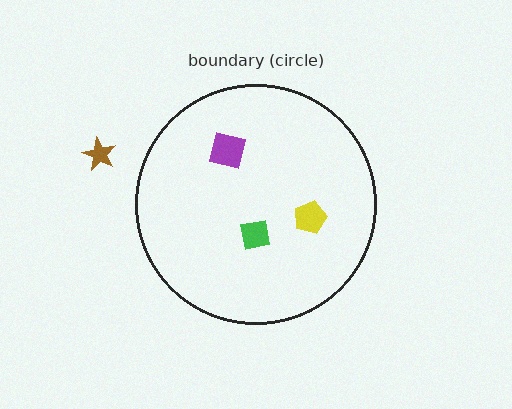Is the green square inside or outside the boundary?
Inside.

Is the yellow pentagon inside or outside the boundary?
Inside.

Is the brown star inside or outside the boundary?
Outside.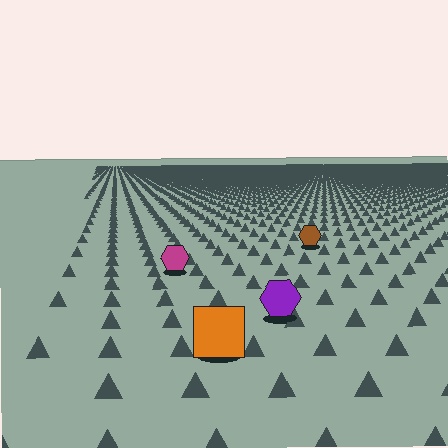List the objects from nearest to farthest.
From nearest to farthest: the orange square, the purple hexagon, the magenta hexagon, the brown hexagon.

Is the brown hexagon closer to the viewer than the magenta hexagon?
No. The magenta hexagon is closer — you can tell from the texture gradient: the ground texture is coarser near it.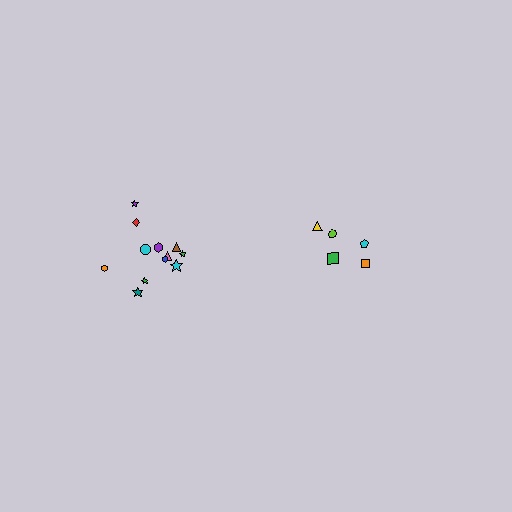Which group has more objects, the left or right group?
The left group.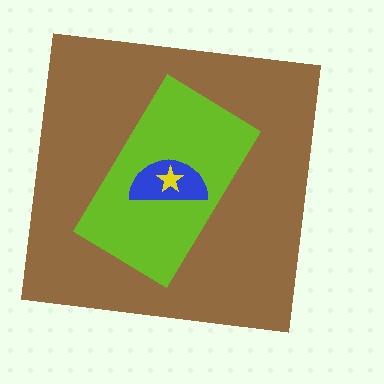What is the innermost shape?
The yellow star.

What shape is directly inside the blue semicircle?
The yellow star.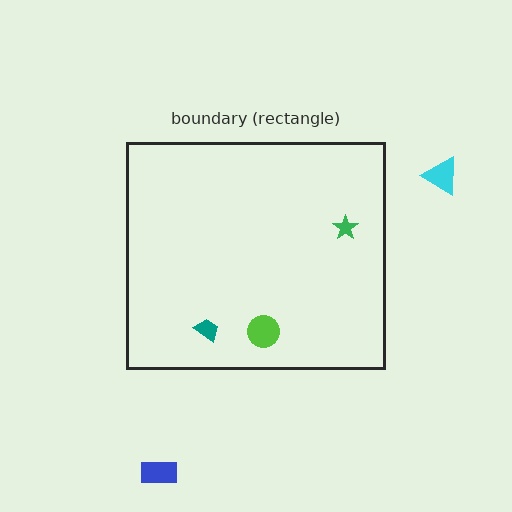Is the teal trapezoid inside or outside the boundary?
Inside.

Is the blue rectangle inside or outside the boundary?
Outside.